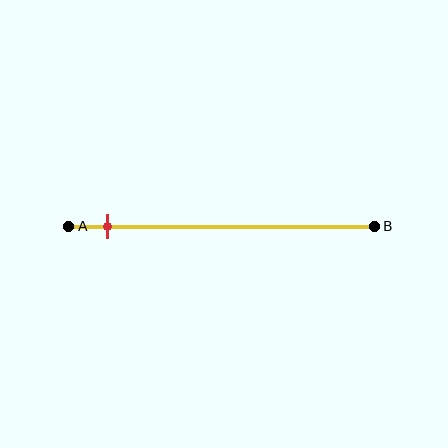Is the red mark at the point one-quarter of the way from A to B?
No, the mark is at about 15% from A, not at the 25% one-quarter point.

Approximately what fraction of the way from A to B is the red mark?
The red mark is approximately 15% of the way from A to B.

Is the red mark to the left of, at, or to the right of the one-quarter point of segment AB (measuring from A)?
The red mark is to the left of the one-quarter point of segment AB.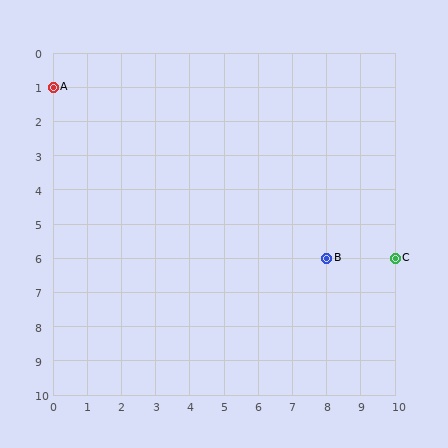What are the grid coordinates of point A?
Point A is at grid coordinates (0, 1).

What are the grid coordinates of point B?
Point B is at grid coordinates (8, 6).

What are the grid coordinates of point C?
Point C is at grid coordinates (10, 6).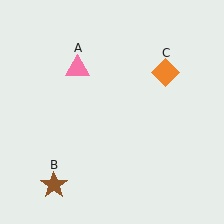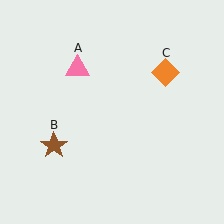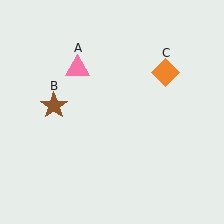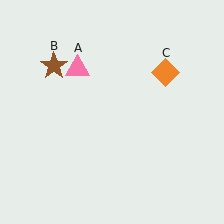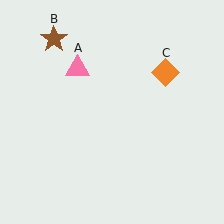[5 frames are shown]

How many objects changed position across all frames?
1 object changed position: brown star (object B).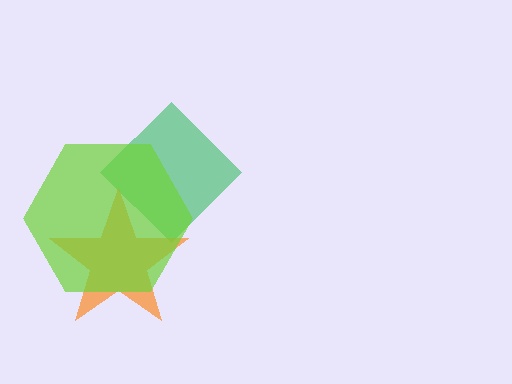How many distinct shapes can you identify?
There are 3 distinct shapes: a green diamond, an orange star, a lime hexagon.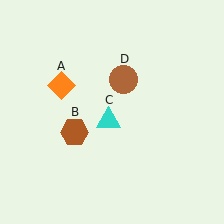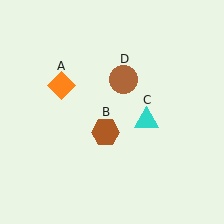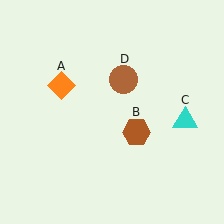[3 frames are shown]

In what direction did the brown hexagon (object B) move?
The brown hexagon (object B) moved right.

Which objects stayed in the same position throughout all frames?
Orange diamond (object A) and brown circle (object D) remained stationary.